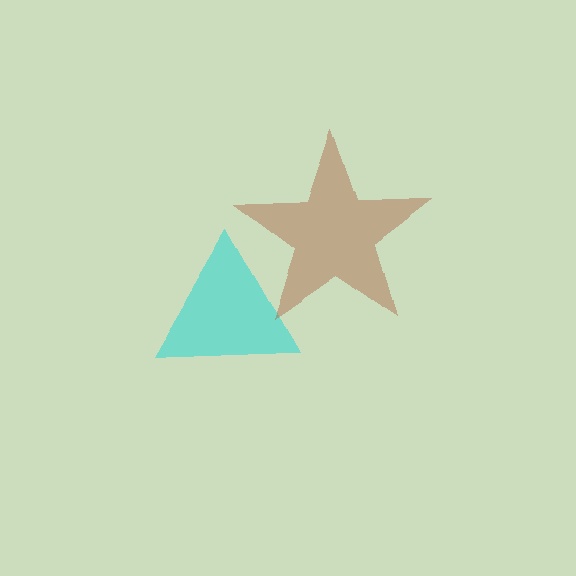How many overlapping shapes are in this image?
There are 2 overlapping shapes in the image.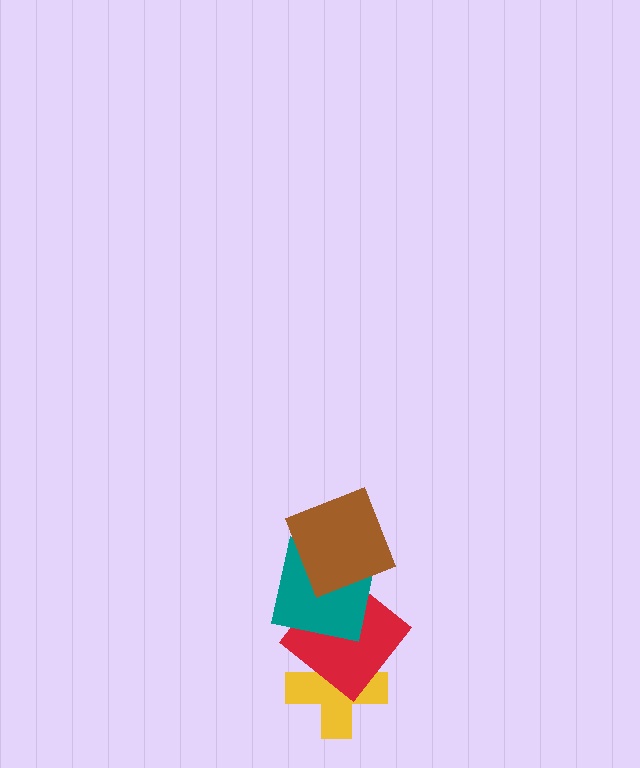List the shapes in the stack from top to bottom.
From top to bottom: the brown square, the teal square, the red diamond, the yellow cross.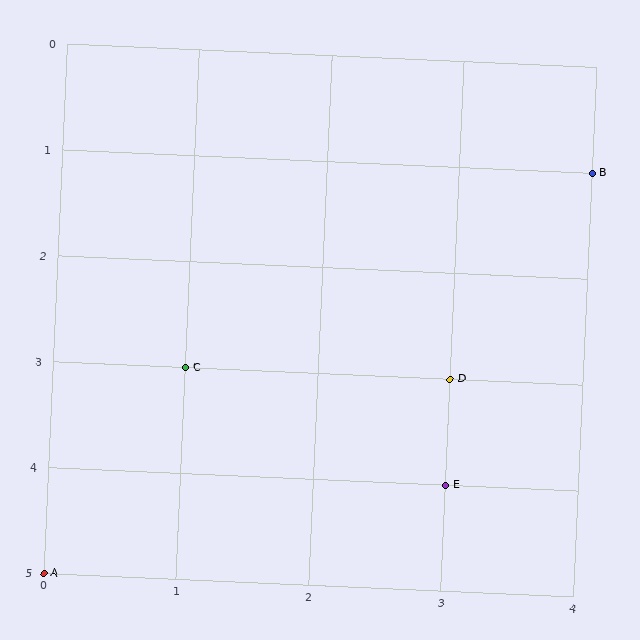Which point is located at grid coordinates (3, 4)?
Point E is at (3, 4).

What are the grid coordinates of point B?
Point B is at grid coordinates (4, 1).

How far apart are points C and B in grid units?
Points C and B are 3 columns and 2 rows apart (about 3.6 grid units diagonally).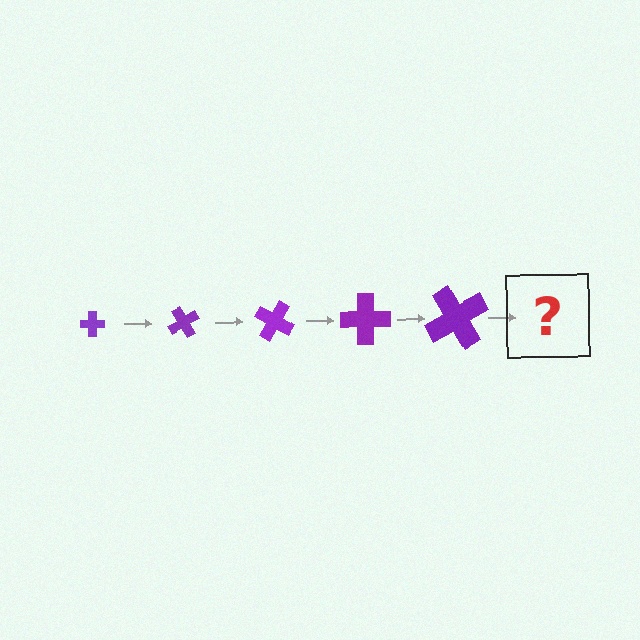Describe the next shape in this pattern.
It should be a cross, larger than the previous one and rotated 300 degrees from the start.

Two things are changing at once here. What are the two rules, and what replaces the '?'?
The two rules are that the cross grows larger each step and it rotates 60 degrees each step. The '?' should be a cross, larger than the previous one and rotated 300 degrees from the start.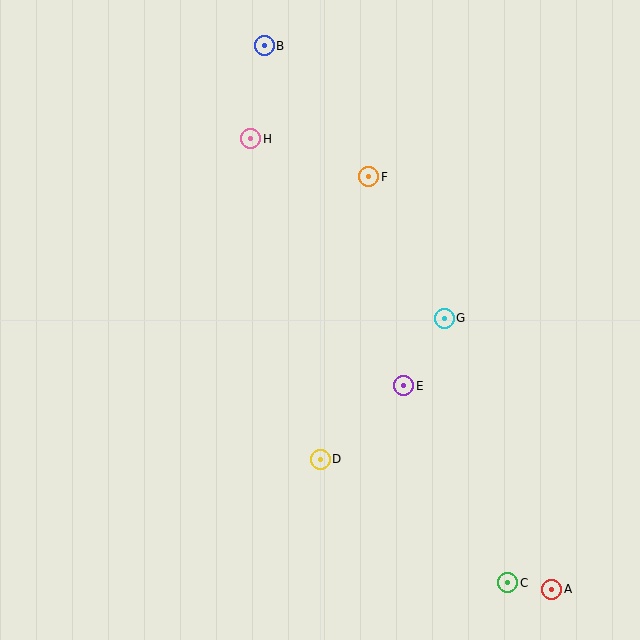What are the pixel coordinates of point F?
Point F is at (369, 177).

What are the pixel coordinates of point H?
Point H is at (251, 139).